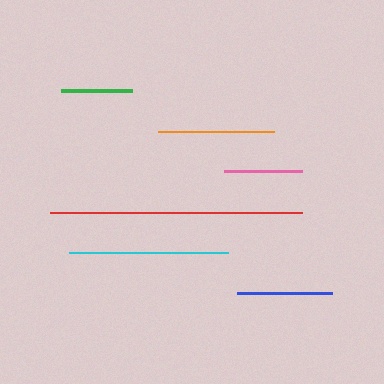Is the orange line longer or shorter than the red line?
The red line is longer than the orange line.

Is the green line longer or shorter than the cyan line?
The cyan line is longer than the green line.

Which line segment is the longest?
The red line is the longest at approximately 252 pixels.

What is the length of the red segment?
The red segment is approximately 252 pixels long.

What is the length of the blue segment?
The blue segment is approximately 96 pixels long.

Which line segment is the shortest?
The green line is the shortest at approximately 71 pixels.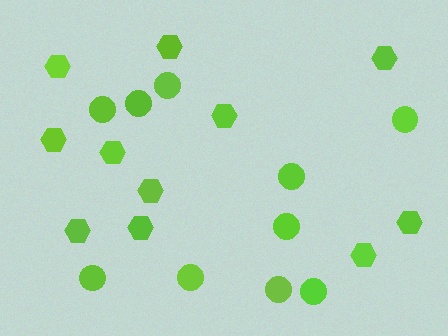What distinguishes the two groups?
There are 2 groups: one group of hexagons (11) and one group of circles (10).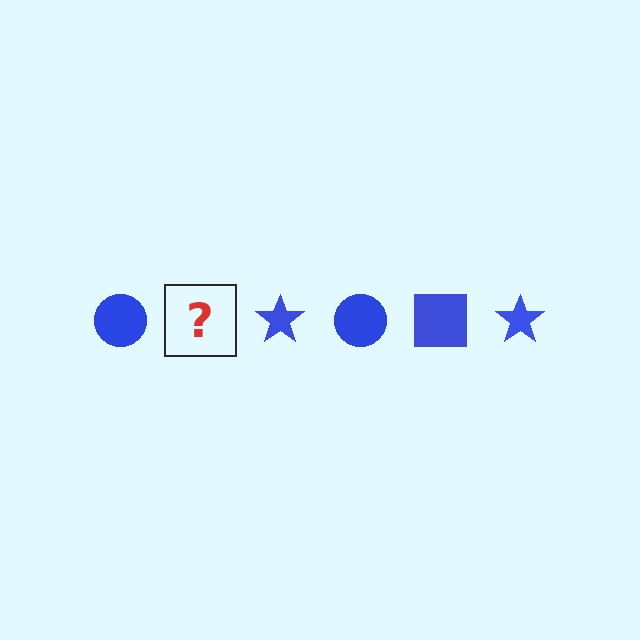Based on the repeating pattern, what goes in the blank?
The blank should be a blue square.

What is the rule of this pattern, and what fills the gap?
The rule is that the pattern cycles through circle, square, star shapes in blue. The gap should be filled with a blue square.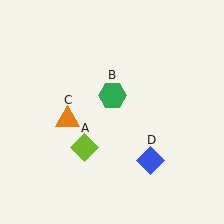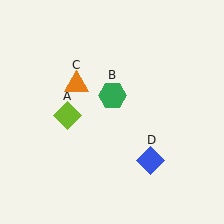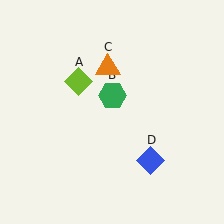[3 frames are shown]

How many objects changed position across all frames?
2 objects changed position: lime diamond (object A), orange triangle (object C).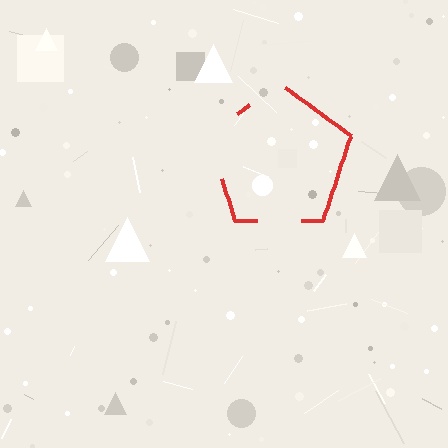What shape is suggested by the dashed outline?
The dashed outline suggests a pentagon.